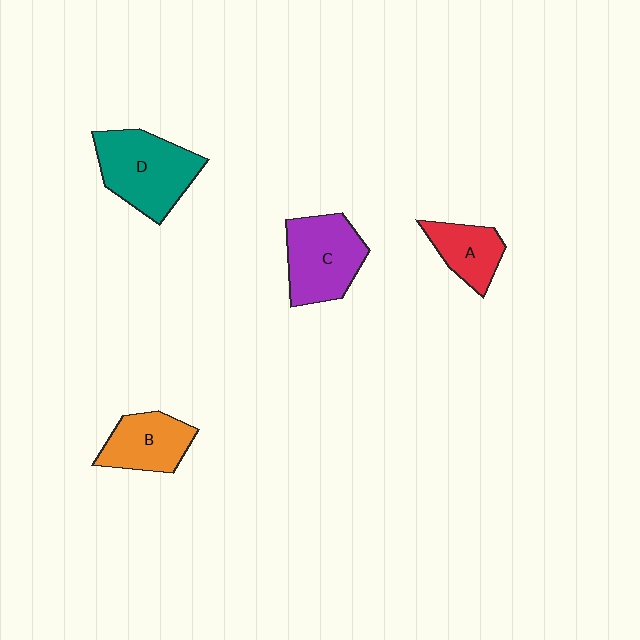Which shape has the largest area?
Shape D (teal).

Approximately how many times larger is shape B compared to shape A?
Approximately 1.2 times.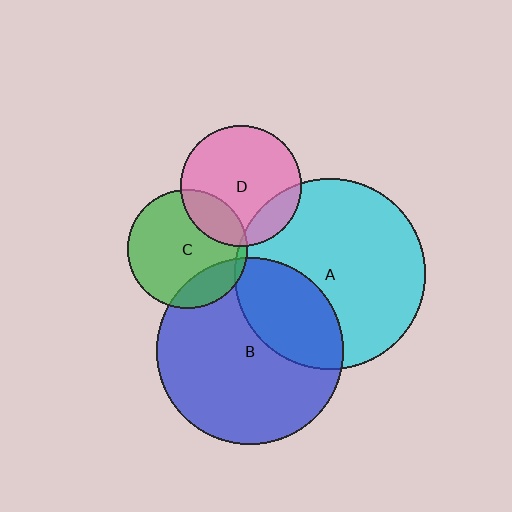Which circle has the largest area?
Circle A (cyan).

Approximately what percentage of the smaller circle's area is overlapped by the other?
Approximately 5%.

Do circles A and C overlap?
Yes.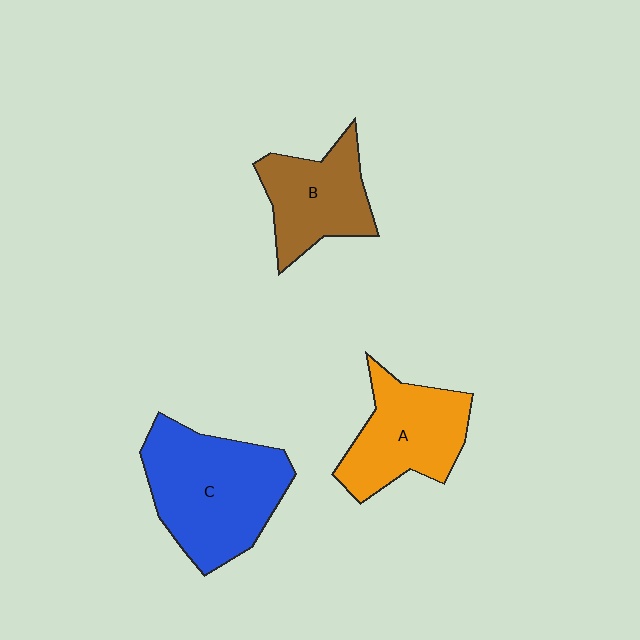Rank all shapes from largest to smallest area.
From largest to smallest: C (blue), A (orange), B (brown).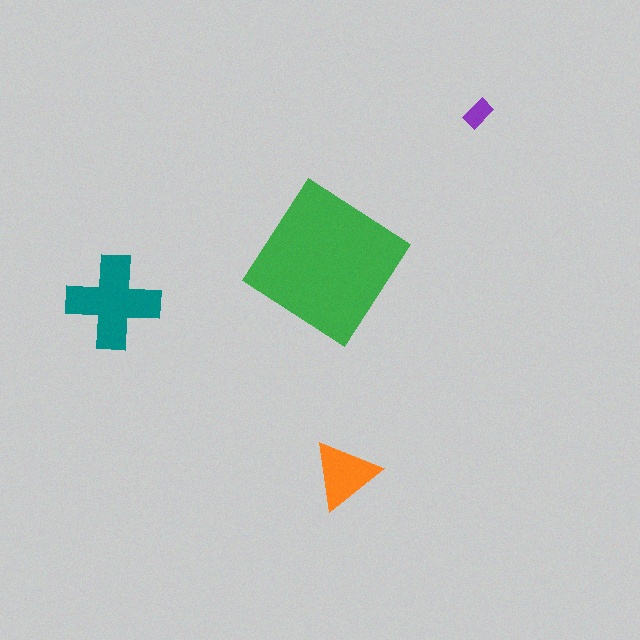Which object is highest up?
The purple rectangle is topmost.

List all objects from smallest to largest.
The purple rectangle, the orange triangle, the teal cross, the green diamond.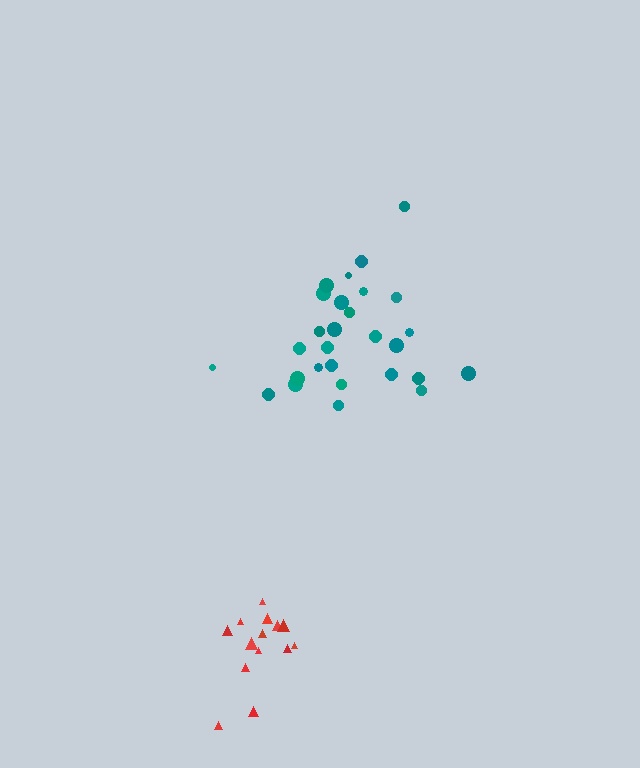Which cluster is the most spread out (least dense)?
Red.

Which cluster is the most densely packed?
Teal.